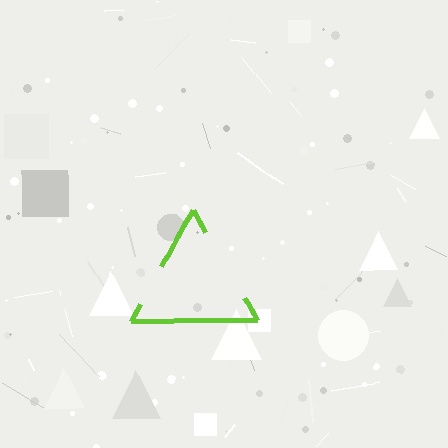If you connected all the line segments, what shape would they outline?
They would outline a triangle.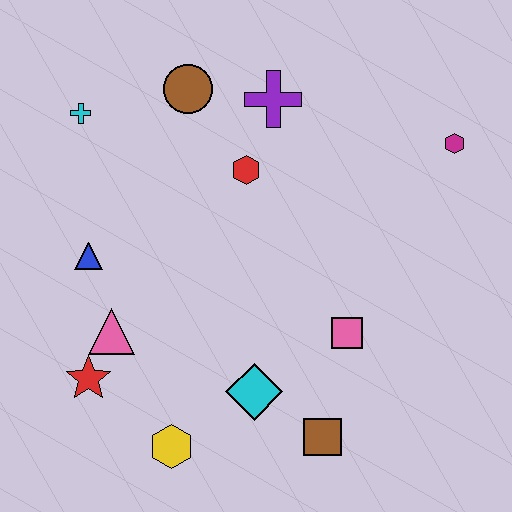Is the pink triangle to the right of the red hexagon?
No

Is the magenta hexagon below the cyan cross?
Yes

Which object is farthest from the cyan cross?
The brown square is farthest from the cyan cross.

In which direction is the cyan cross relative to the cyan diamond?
The cyan cross is above the cyan diamond.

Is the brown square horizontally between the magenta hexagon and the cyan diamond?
Yes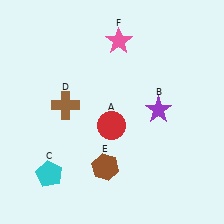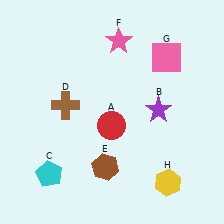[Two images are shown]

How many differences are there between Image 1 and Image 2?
There are 2 differences between the two images.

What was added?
A pink square (G), a yellow hexagon (H) were added in Image 2.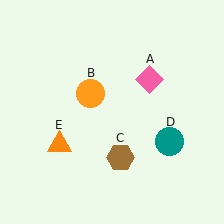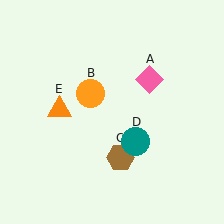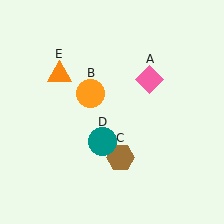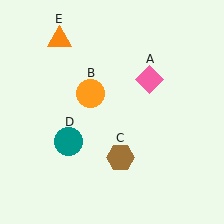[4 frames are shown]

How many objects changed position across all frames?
2 objects changed position: teal circle (object D), orange triangle (object E).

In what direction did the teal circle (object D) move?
The teal circle (object D) moved left.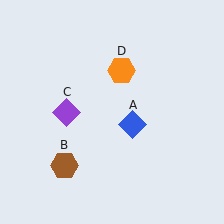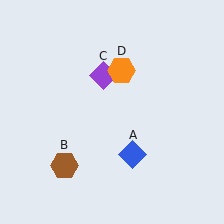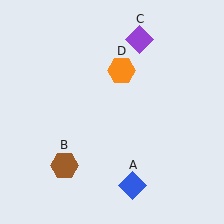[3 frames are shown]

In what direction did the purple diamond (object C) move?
The purple diamond (object C) moved up and to the right.